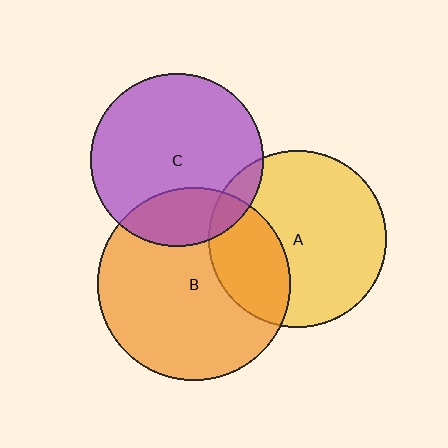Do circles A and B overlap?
Yes.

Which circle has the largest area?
Circle B (orange).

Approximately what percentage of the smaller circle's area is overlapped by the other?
Approximately 30%.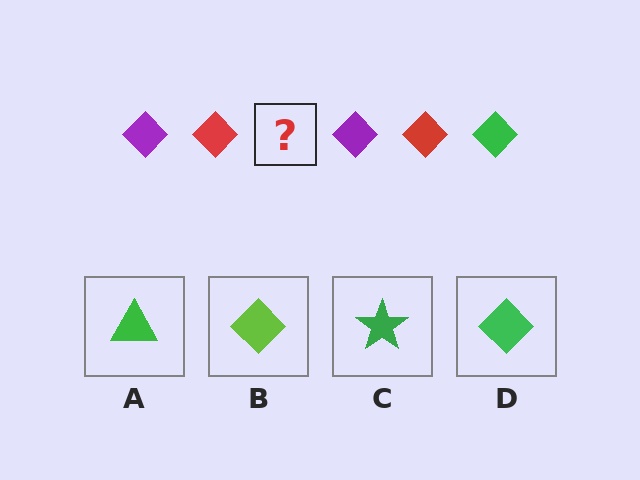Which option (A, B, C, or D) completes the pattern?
D.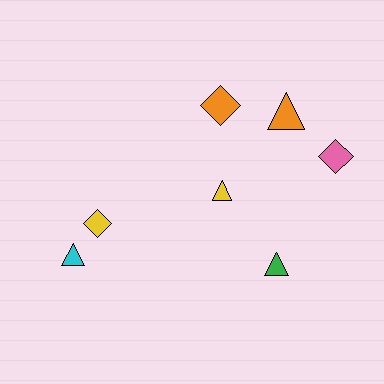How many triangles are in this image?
There are 4 triangles.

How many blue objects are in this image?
There are no blue objects.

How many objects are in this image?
There are 7 objects.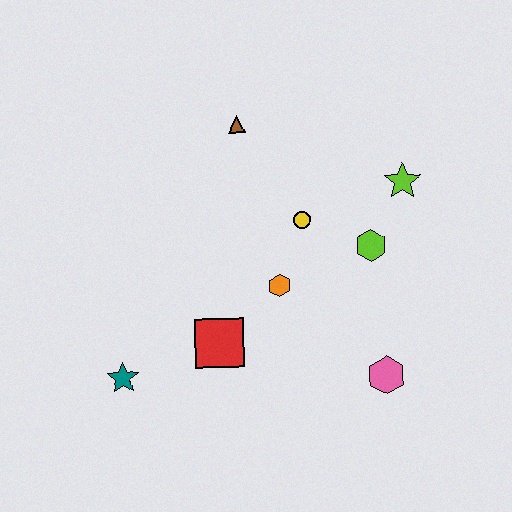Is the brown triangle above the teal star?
Yes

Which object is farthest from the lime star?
The teal star is farthest from the lime star.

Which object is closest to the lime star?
The lime hexagon is closest to the lime star.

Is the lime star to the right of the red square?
Yes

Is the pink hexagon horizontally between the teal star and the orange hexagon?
No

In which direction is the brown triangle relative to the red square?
The brown triangle is above the red square.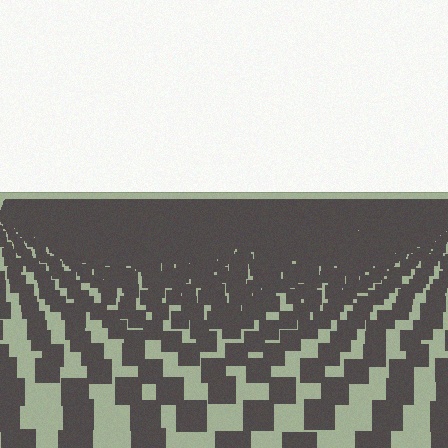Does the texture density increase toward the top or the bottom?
Density increases toward the top.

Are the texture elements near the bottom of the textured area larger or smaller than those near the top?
Larger. Near the bottom, elements are closer to the viewer and appear at a bigger on-screen size.